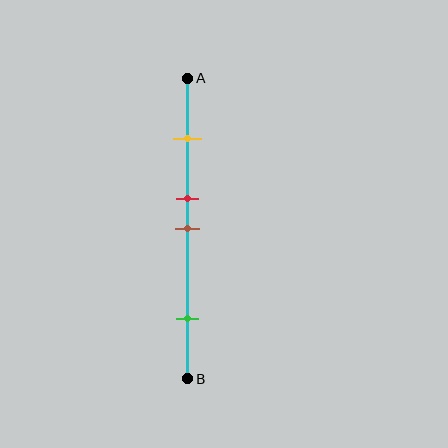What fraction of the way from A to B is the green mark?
The green mark is approximately 80% (0.8) of the way from A to B.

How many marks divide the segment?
There are 4 marks dividing the segment.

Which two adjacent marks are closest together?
The red and brown marks are the closest adjacent pair.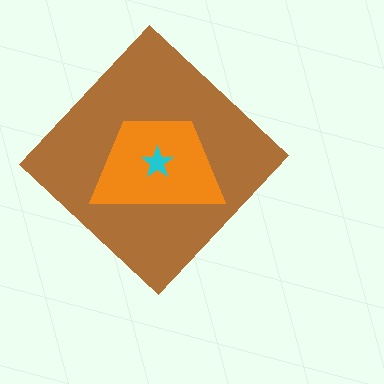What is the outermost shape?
The brown diamond.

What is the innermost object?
The cyan star.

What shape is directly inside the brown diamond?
The orange trapezoid.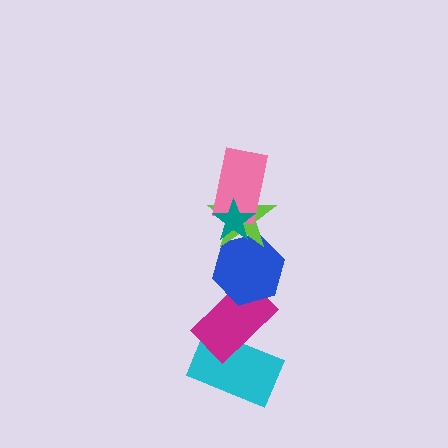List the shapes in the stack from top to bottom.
From top to bottom: the teal star, the pink rectangle, the lime star, the blue hexagon, the magenta rectangle, the cyan rectangle.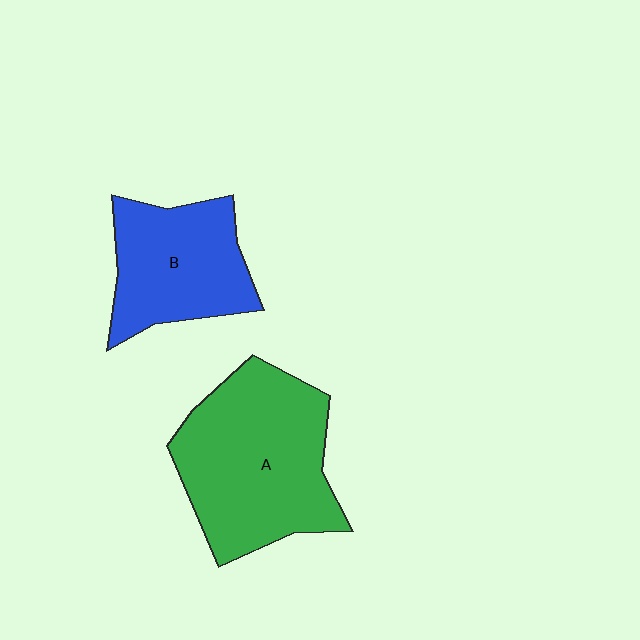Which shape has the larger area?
Shape A (green).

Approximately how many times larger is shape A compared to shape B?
Approximately 1.5 times.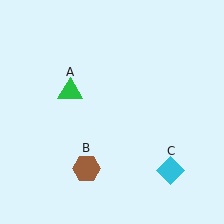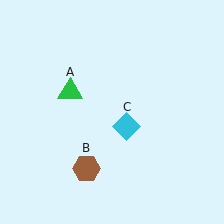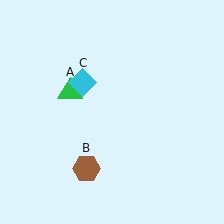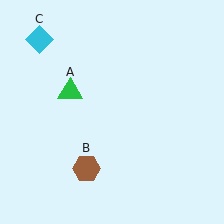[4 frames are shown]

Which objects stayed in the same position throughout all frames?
Green triangle (object A) and brown hexagon (object B) remained stationary.